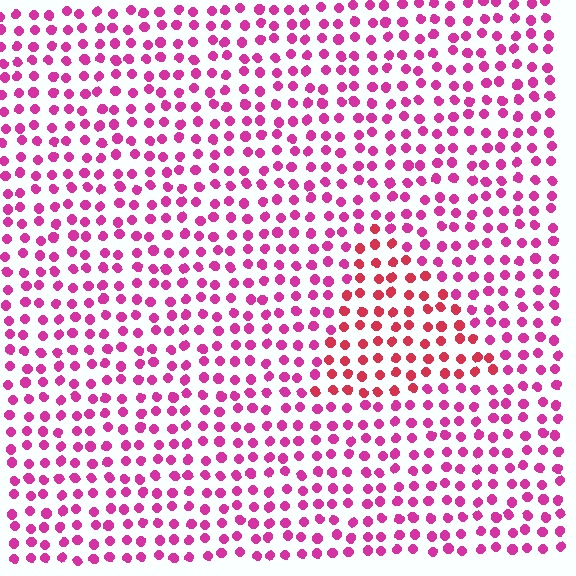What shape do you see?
I see a triangle.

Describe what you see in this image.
The image is filled with small magenta elements in a uniform arrangement. A triangle-shaped region is visible where the elements are tinted to a slightly different hue, forming a subtle color boundary.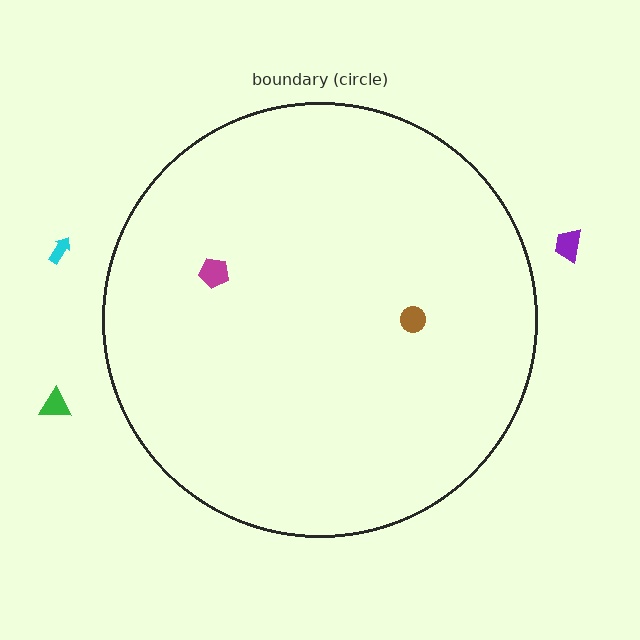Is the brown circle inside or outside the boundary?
Inside.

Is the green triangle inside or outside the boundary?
Outside.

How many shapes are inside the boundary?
2 inside, 3 outside.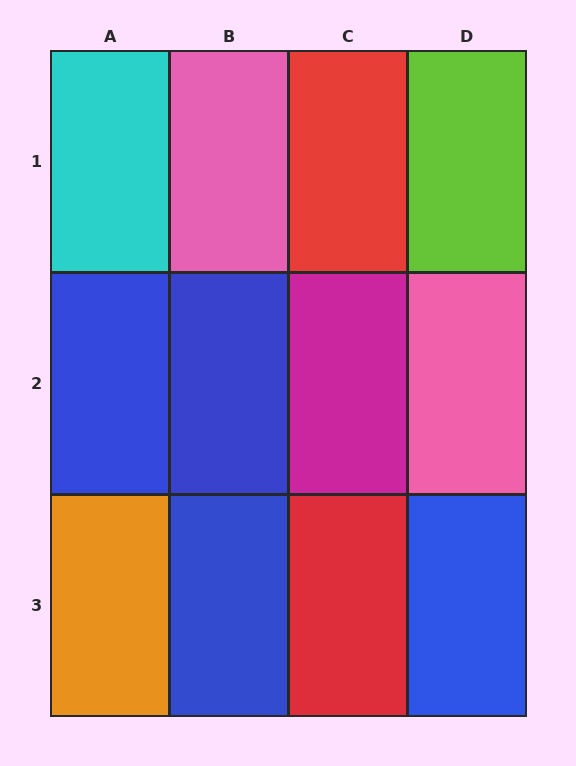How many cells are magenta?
1 cell is magenta.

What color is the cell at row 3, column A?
Orange.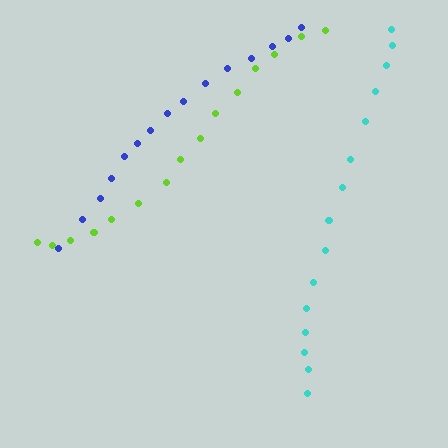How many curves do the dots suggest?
There are 3 distinct paths.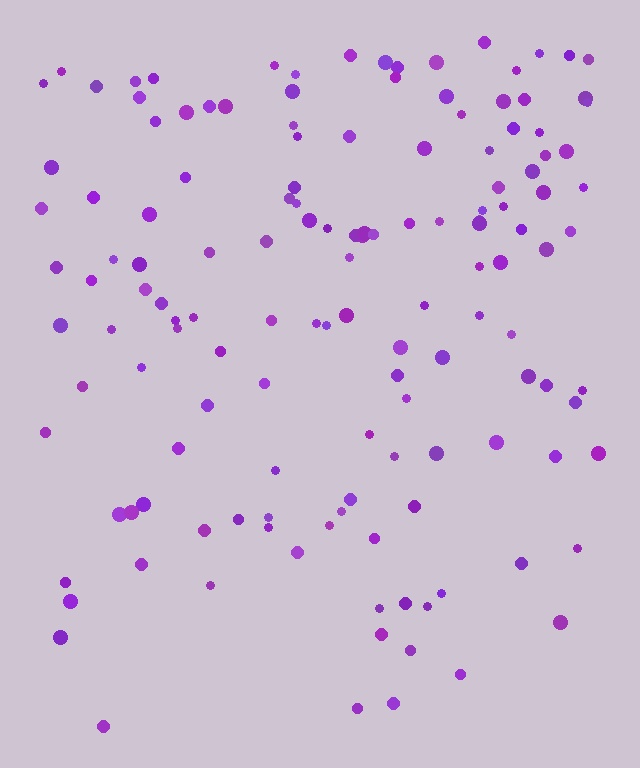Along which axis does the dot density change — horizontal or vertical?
Vertical.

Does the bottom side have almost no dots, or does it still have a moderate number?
Still a moderate number, just noticeably fewer than the top.